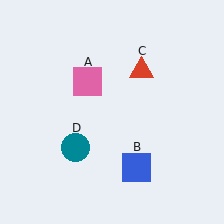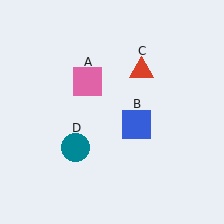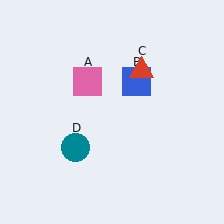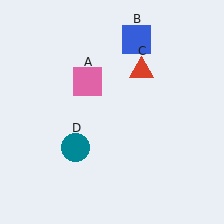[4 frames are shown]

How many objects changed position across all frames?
1 object changed position: blue square (object B).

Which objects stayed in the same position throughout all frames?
Pink square (object A) and red triangle (object C) and teal circle (object D) remained stationary.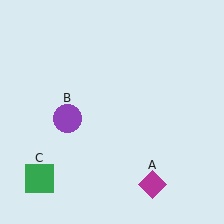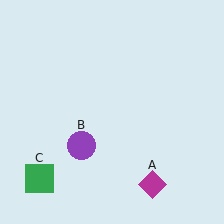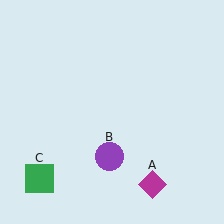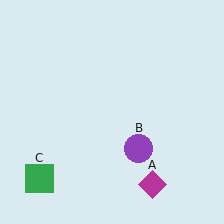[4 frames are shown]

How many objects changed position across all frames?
1 object changed position: purple circle (object B).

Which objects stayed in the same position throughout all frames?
Magenta diamond (object A) and green square (object C) remained stationary.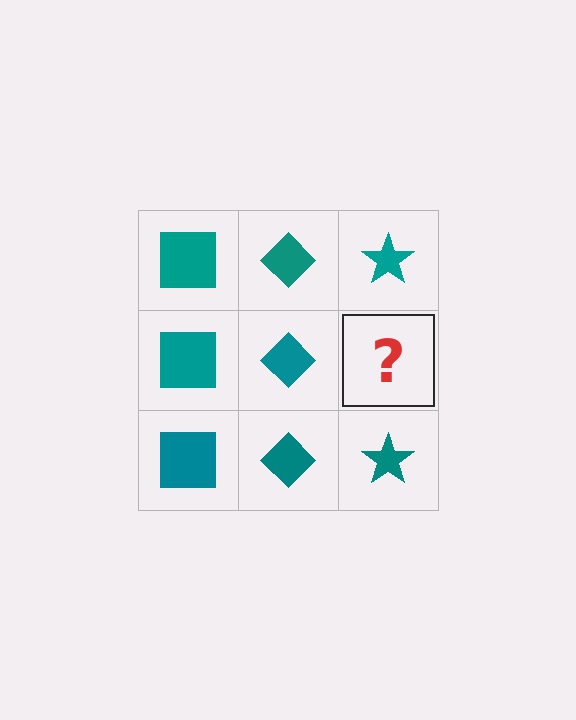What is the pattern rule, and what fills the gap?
The rule is that each column has a consistent shape. The gap should be filled with a teal star.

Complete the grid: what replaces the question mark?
The question mark should be replaced with a teal star.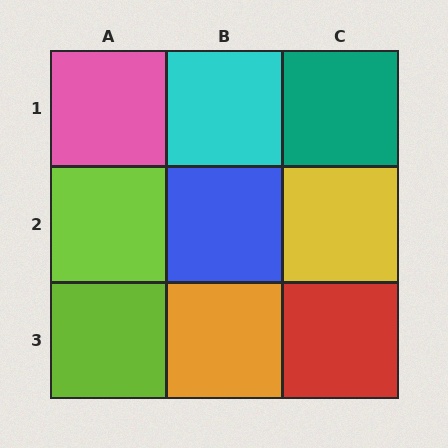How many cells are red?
1 cell is red.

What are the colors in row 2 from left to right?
Lime, blue, yellow.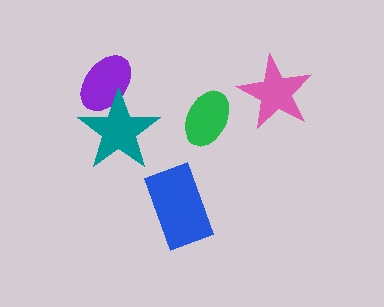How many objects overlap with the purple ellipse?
1 object overlaps with the purple ellipse.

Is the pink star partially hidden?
No, no other shape covers it.